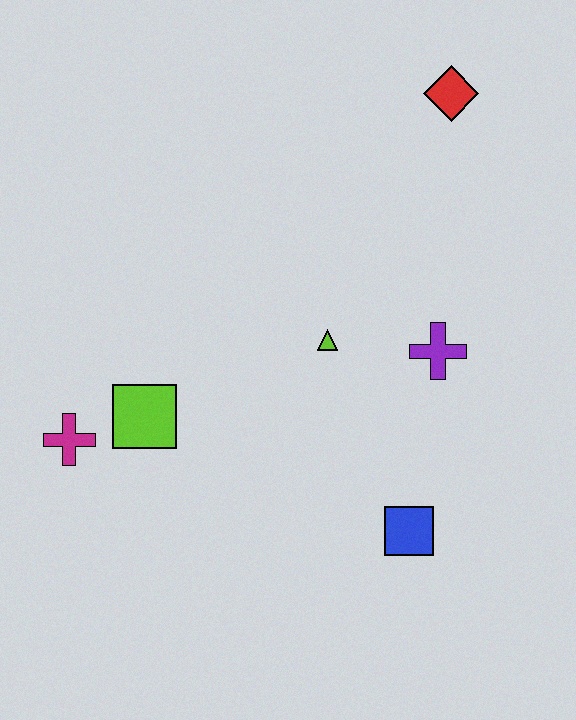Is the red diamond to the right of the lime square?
Yes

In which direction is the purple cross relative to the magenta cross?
The purple cross is to the right of the magenta cross.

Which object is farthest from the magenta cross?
The red diamond is farthest from the magenta cross.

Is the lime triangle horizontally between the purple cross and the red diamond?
No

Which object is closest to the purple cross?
The lime triangle is closest to the purple cross.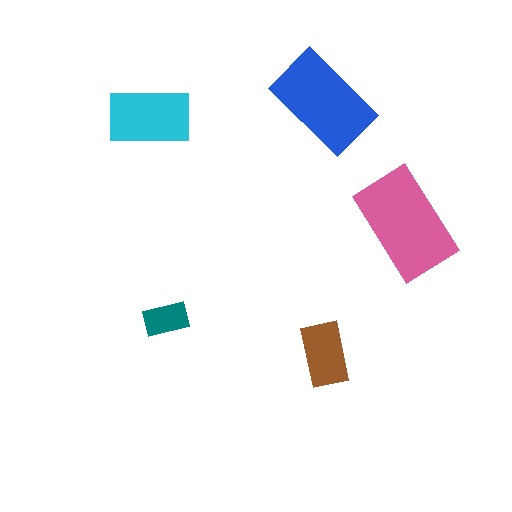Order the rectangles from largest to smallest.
the pink one, the blue one, the cyan one, the brown one, the teal one.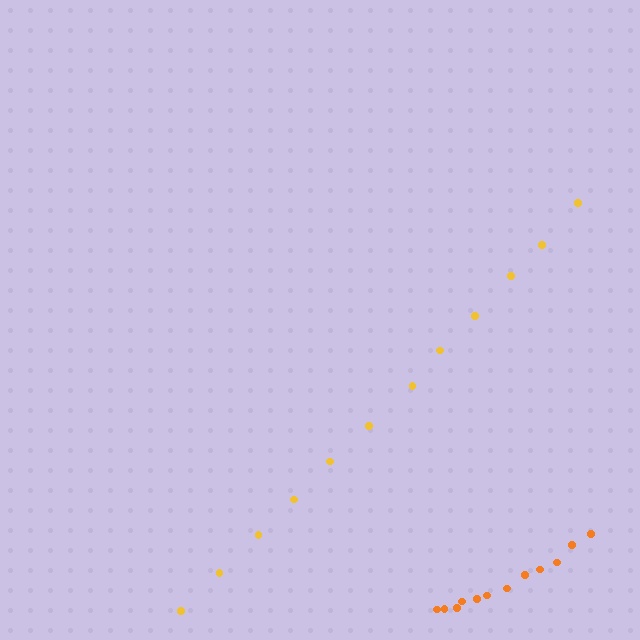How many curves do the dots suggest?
There are 2 distinct paths.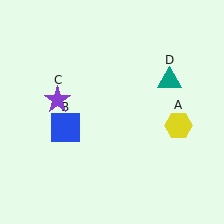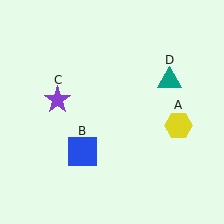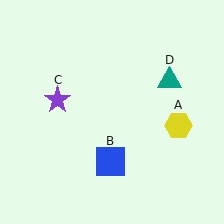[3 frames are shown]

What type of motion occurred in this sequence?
The blue square (object B) rotated counterclockwise around the center of the scene.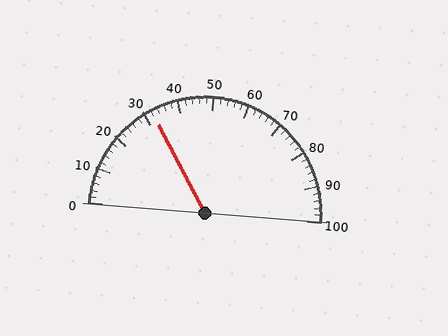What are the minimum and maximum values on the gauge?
The gauge ranges from 0 to 100.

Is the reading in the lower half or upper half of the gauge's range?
The reading is in the lower half of the range (0 to 100).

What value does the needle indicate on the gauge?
The needle indicates approximately 32.